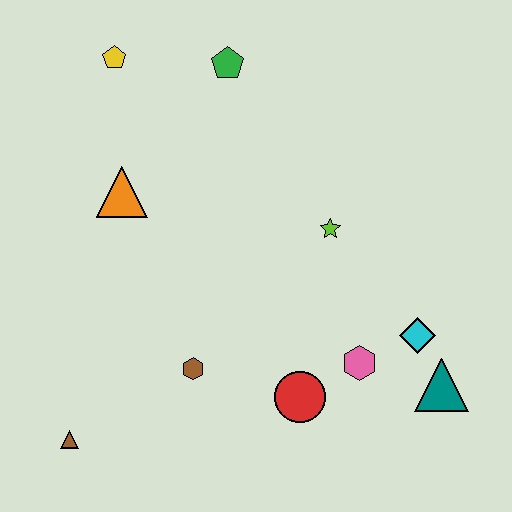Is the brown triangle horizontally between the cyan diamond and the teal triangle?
No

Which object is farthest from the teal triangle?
The yellow pentagon is farthest from the teal triangle.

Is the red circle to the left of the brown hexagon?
No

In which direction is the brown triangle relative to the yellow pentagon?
The brown triangle is below the yellow pentagon.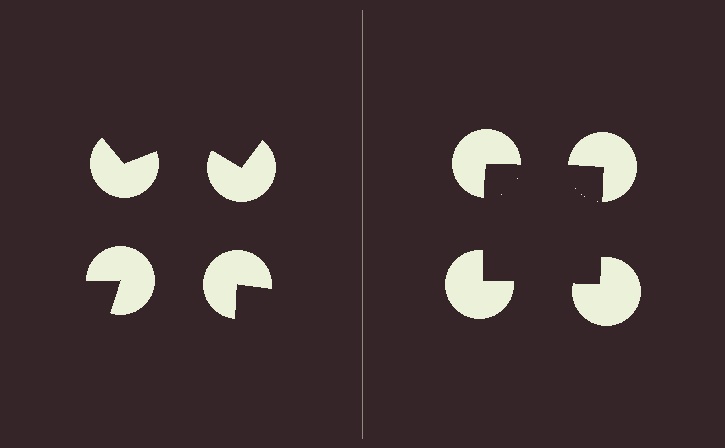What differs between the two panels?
The pac-man discs are positioned identically on both sides; only the wedge orientations differ. On the right they align to a square; on the left they are misaligned.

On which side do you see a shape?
An illusory square appears on the right side. On the left side the wedge cuts are rotated, so no coherent shape forms.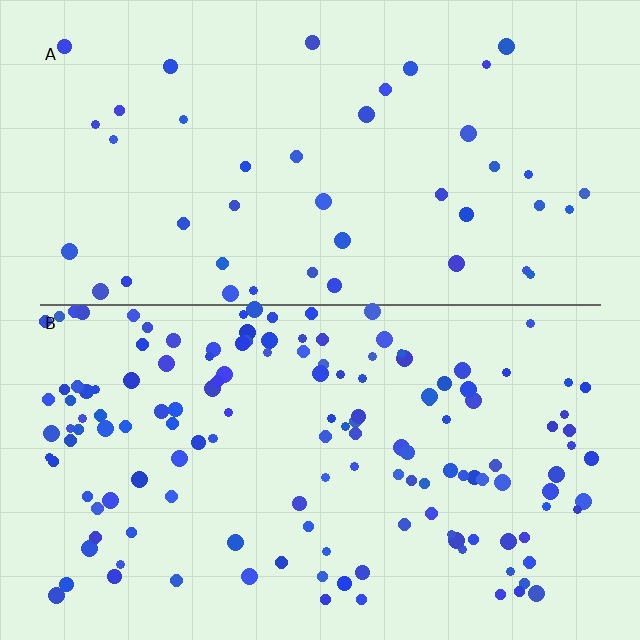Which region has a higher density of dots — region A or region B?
B (the bottom).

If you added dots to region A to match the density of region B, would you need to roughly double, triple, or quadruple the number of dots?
Approximately triple.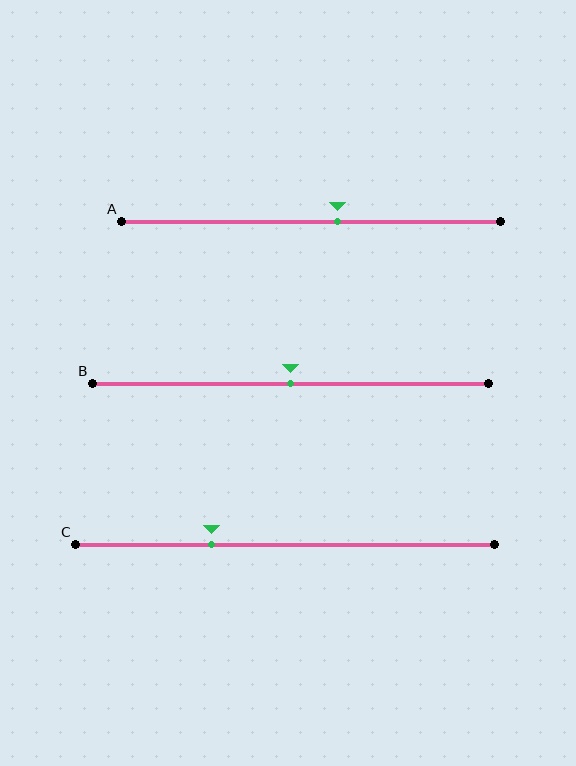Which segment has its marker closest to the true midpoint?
Segment B has its marker closest to the true midpoint.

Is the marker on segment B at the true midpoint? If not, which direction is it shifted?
Yes, the marker on segment B is at the true midpoint.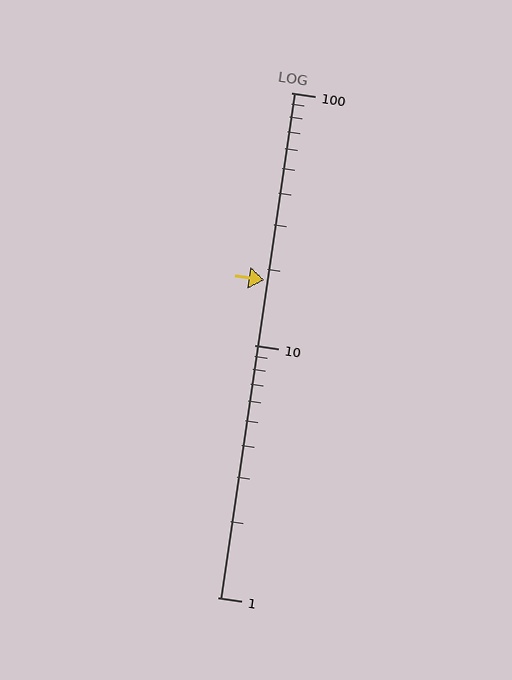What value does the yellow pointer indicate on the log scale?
The pointer indicates approximately 18.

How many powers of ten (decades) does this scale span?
The scale spans 2 decades, from 1 to 100.